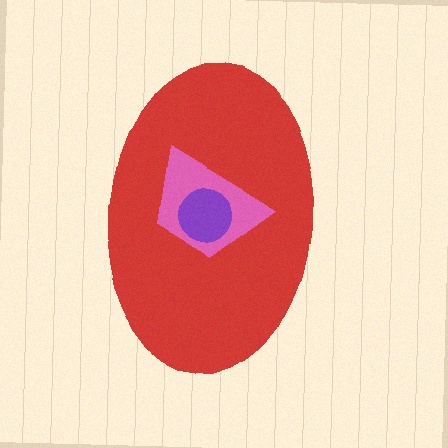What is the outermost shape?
The red ellipse.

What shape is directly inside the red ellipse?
The pink trapezoid.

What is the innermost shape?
The purple circle.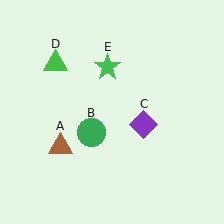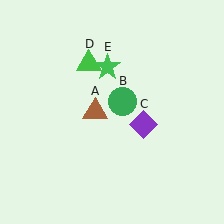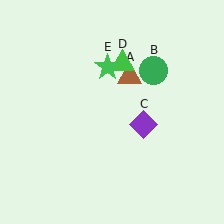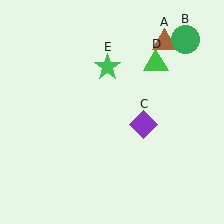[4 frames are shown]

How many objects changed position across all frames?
3 objects changed position: brown triangle (object A), green circle (object B), green triangle (object D).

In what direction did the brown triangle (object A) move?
The brown triangle (object A) moved up and to the right.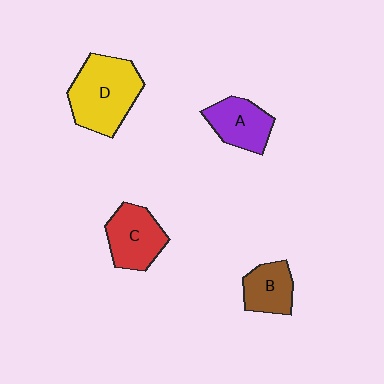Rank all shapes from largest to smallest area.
From largest to smallest: D (yellow), C (red), A (purple), B (brown).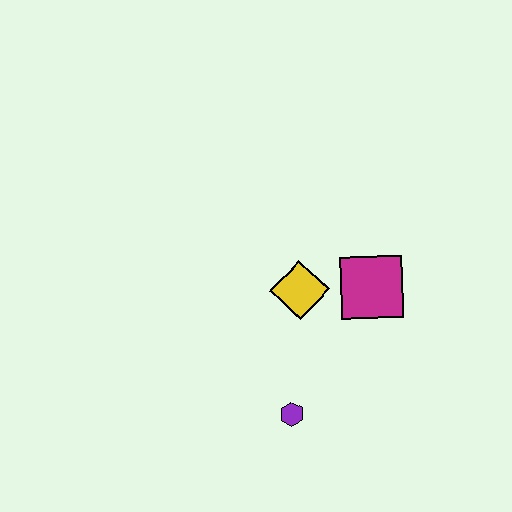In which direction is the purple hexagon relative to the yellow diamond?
The purple hexagon is below the yellow diamond.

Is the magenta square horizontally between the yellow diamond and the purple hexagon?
No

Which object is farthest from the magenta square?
The purple hexagon is farthest from the magenta square.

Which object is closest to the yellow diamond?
The magenta square is closest to the yellow diamond.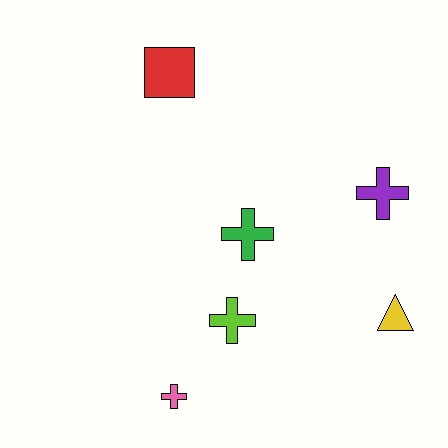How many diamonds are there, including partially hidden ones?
There are no diamonds.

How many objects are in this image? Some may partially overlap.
There are 6 objects.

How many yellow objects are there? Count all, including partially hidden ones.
There is 1 yellow object.